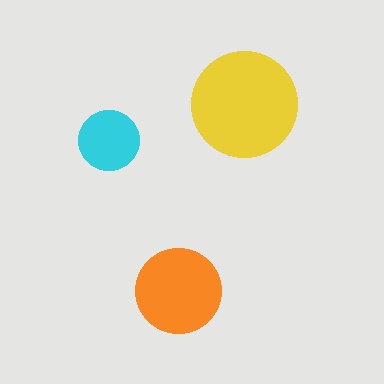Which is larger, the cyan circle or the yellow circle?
The yellow one.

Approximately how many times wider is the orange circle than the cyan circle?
About 1.5 times wider.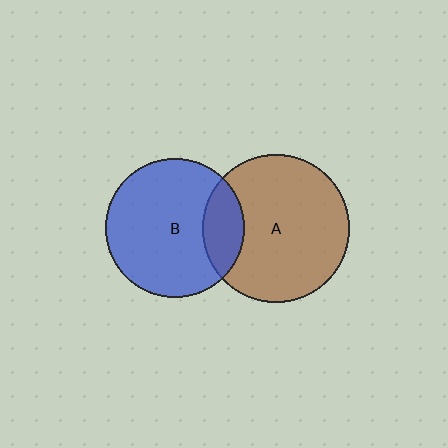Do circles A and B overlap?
Yes.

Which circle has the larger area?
Circle A (brown).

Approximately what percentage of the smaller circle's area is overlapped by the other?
Approximately 20%.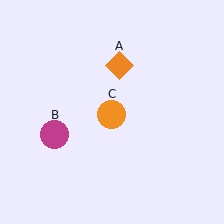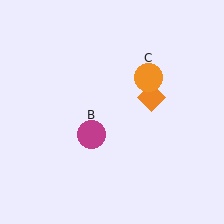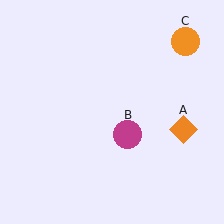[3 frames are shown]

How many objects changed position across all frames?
3 objects changed position: orange diamond (object A), magenta circle (object B), orange circle (object C).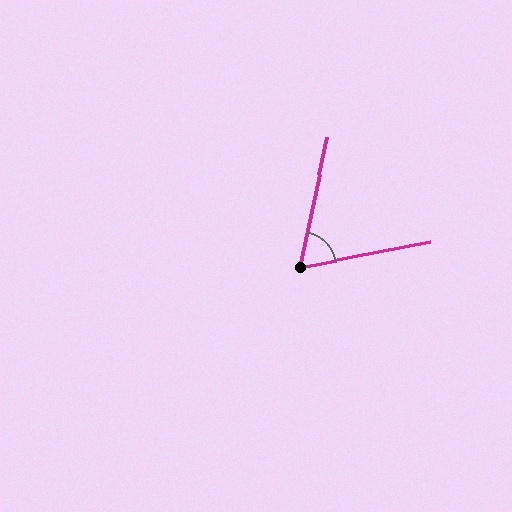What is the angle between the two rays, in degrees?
Approximately 67 degrees.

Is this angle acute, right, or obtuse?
It is acute.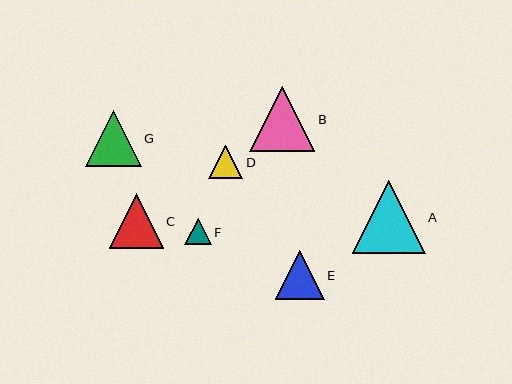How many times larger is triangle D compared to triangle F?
Triangle D is approximately 1.3 times the size of triangle F.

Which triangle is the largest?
Triangle A is the largest with a size of approximately 73 pixels.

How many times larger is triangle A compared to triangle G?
Triangle A is approximately 1.3 times the size of triangle G.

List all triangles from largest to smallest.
From largest to smallest: A, B, G, C, E, D, F.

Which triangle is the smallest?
Triangle F is the smallest with a size of approximately 27 pixels.